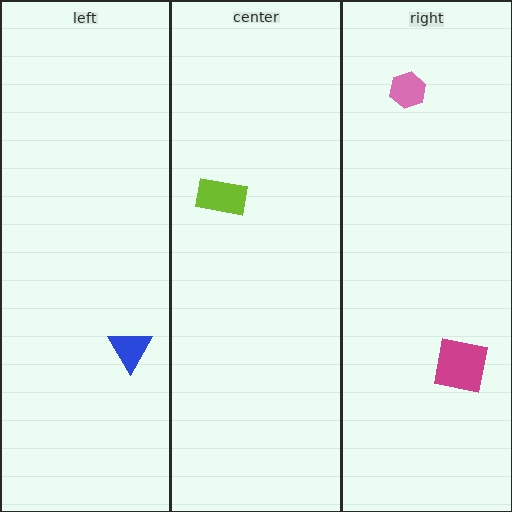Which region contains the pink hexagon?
The right region.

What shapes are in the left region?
The blue triangle.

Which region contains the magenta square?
The right region.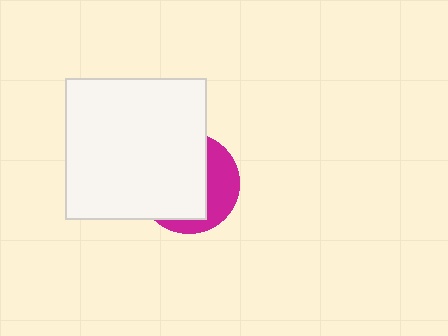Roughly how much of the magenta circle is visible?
A small part of it is visible (roughly 35%).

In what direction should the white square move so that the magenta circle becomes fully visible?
The white square should move left. That is the shortest direction to clear the overlap and leave the magenta circle fully visible.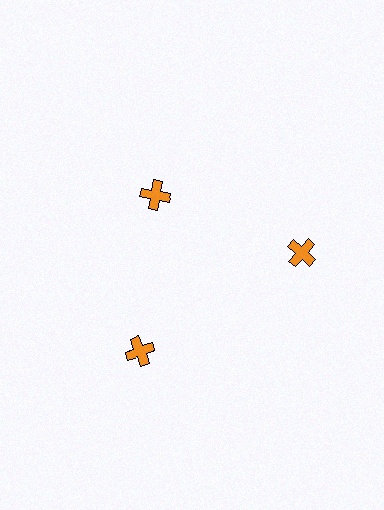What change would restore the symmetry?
The symmetry would be restored by moving it outward, back onto the ring so that all 3 crosses sit at equal angles and equal distance from the center.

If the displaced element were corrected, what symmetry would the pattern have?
It would have 3-fold rotational symmetry — the pattern would map onto itself every 120 degrees.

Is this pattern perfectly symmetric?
No. The 3 orange crosses are arranged in a ring, but one element near the 11 o'clock position is pulled inward toward the center, breaking the 3-fold rotational symmetry.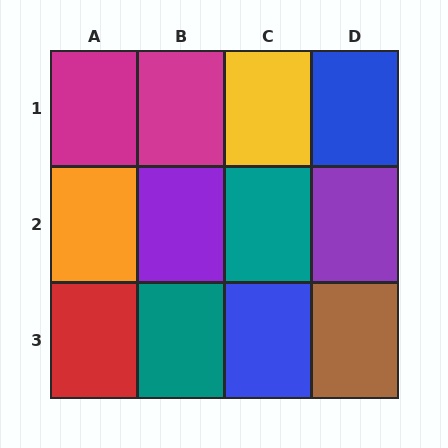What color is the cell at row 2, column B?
Purple.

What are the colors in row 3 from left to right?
Red, teal, blue, brown.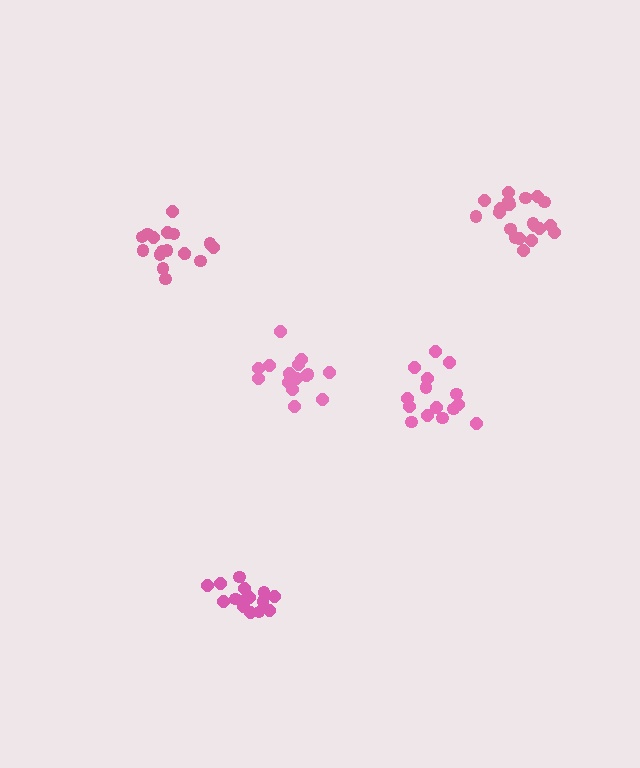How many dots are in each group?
Group 1: 15 dots, Group 2: 17 dots, Group 3: 20 dots, Group 4: 16 dots, Group 5: 15 dots (83 total).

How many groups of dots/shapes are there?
There are 5 groups.